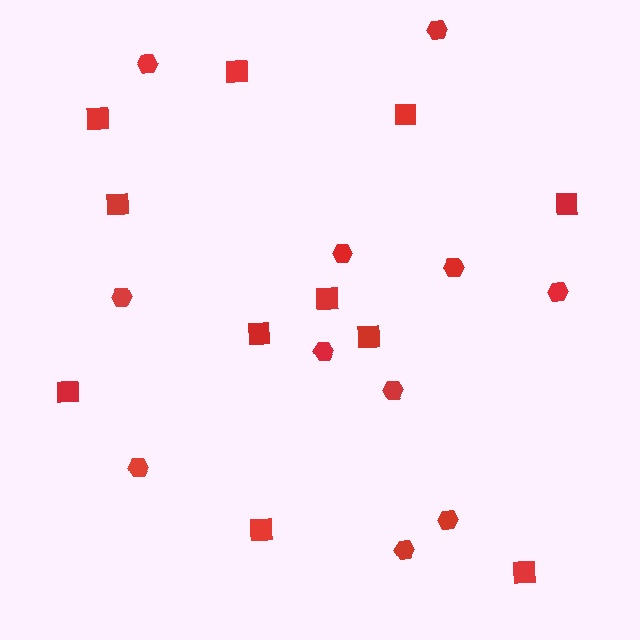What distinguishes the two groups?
There are 2 groups: one group of hexagons (11) and one group of squares (11).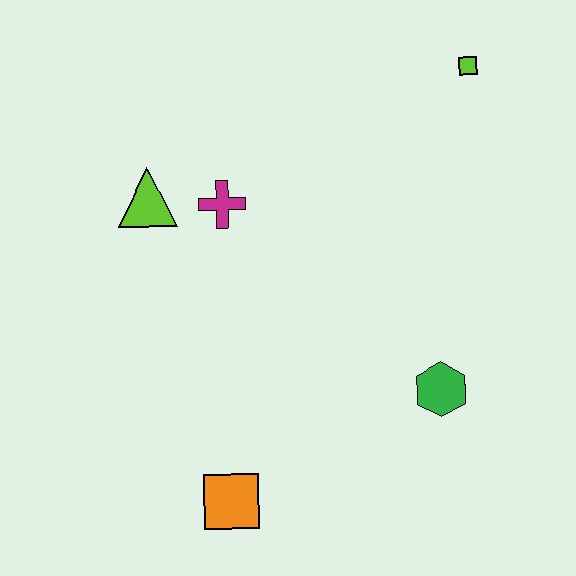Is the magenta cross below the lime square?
Yes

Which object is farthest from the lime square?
The orange square is farthest from the lime square.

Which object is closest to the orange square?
The green hexagon is closest to the orange square.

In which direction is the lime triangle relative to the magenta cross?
The lime triangle is to the left of the magenta cross.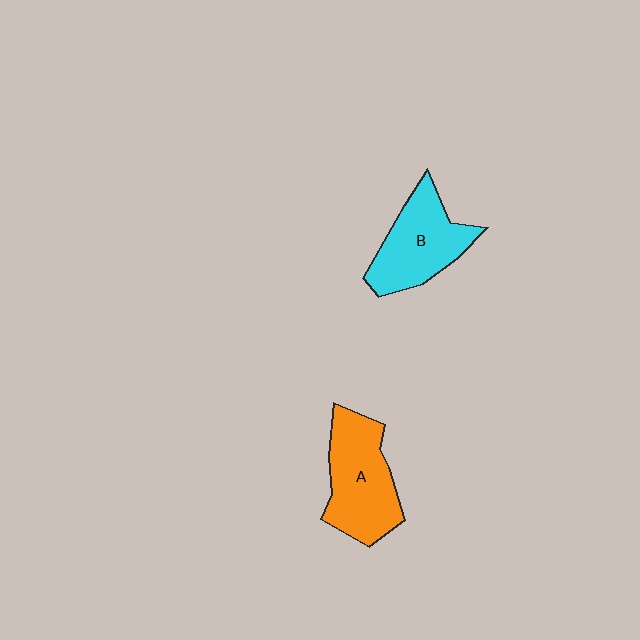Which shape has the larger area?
Shape A (orange).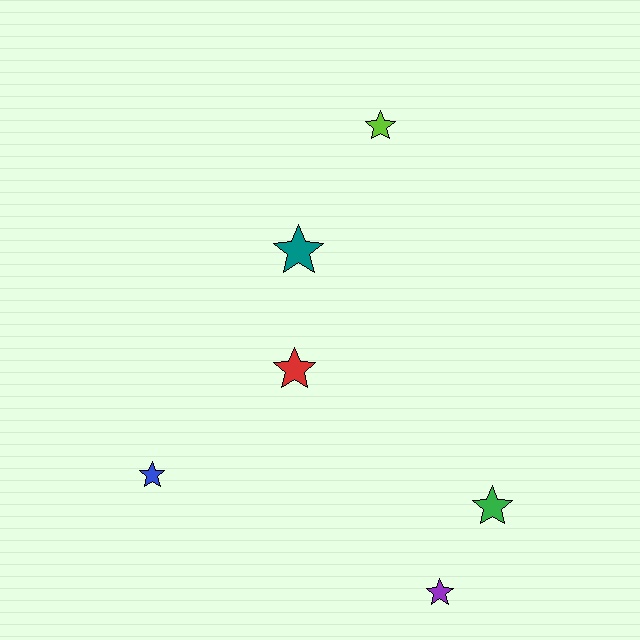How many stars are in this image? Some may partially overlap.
There are 6 stars.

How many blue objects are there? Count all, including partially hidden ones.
There is 1 blue object.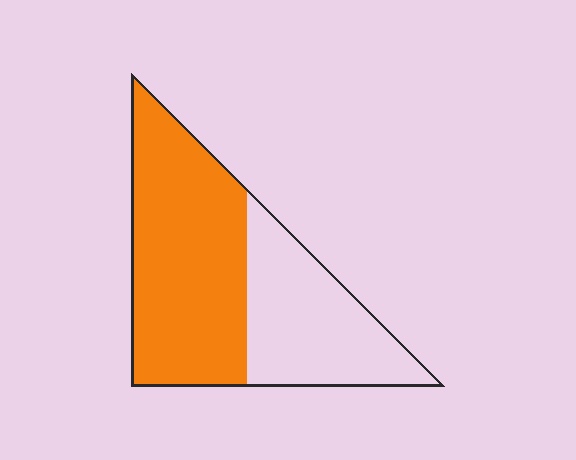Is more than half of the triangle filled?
Yes.